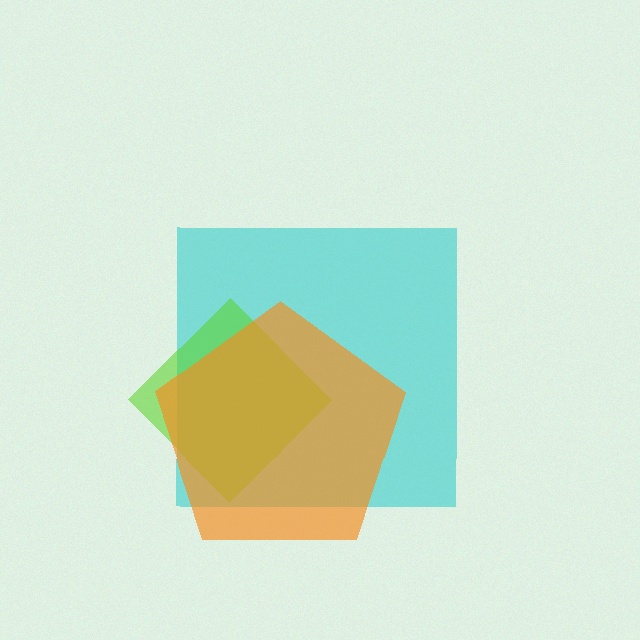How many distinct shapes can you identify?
There are 3 distinct shapes: a cyan square, a lime diamond, an orange pentagon.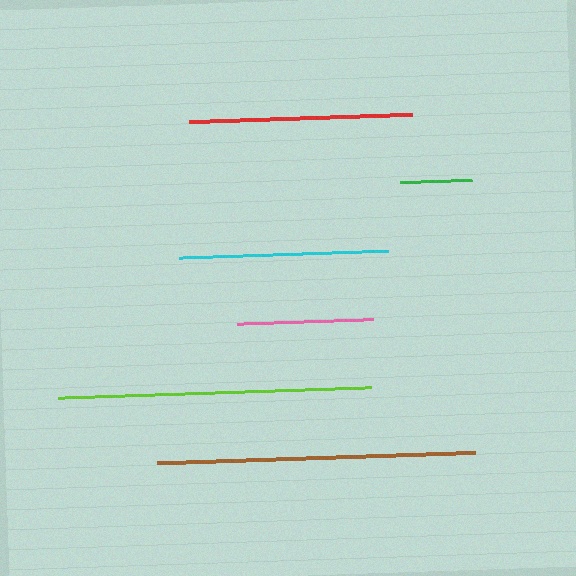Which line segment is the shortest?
The green line is the shortest at approximately 72 pixels.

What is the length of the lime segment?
The lime segment is approximately 314 pixels long.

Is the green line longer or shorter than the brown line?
The brown line is longer than the green line.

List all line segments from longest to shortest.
From longest to shortest: brown, lime, red, cyan, pink, green.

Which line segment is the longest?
The brown line is the longest at approximately 318 pixels.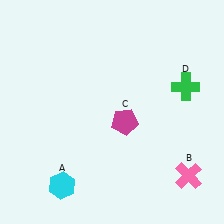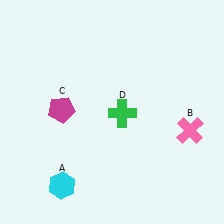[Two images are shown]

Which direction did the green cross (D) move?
The green cross (D) moved left.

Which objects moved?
The objects that moved are: the pink cross (B), the magenta pentagon (C), the green cross (D).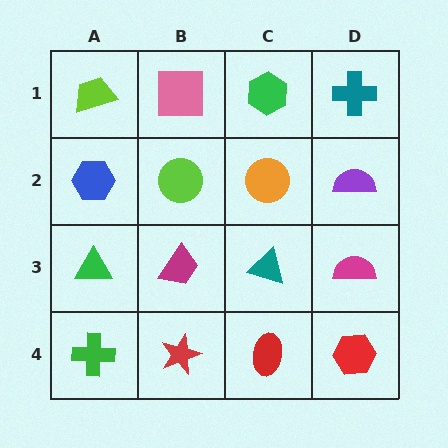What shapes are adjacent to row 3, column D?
A purple semicircle (row 2, column D), a red hexagon (row 4, column D), a teal triangle (row 3, column C).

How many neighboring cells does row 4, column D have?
2.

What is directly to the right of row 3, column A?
A magenta trapezoid.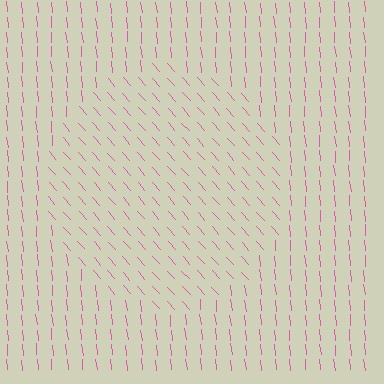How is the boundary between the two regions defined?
The boundary is defined purely by a change in line orientation (approximately 36 degrees difference). All lines are the same color and thickness.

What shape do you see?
I see a circle.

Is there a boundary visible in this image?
Yes, there is a texture boundary formed by a change in line orientation.